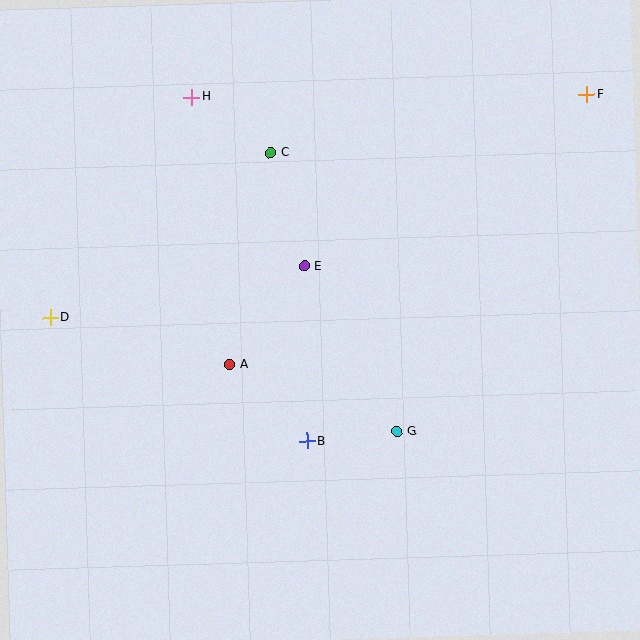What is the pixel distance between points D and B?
The distance between D and B is 285 pixels.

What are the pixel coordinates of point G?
Point G is at (397, 431).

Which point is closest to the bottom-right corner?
Point G is closest to the bottom-right corner.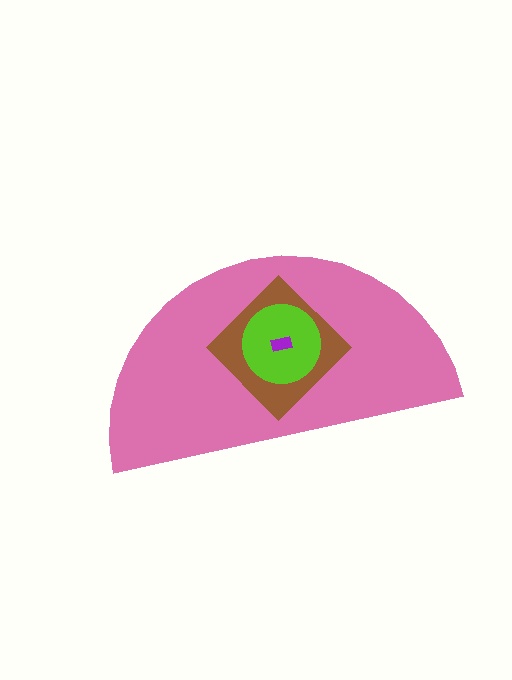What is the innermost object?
The purple rectangle.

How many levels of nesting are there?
4.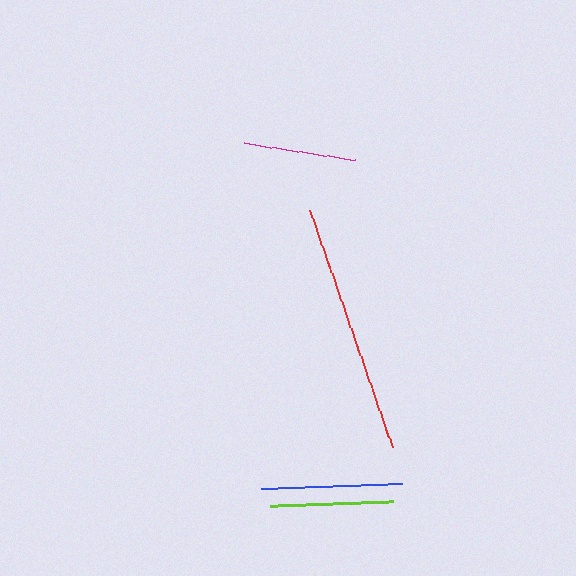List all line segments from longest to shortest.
From longest to shortest: red, blue, lime, magenta.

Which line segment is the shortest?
The magenta line is the shortest at approximately 113 pixels.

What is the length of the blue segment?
The blue segment is approximately 140 pixels long.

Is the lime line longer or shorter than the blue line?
The blue line is longer than the lime line.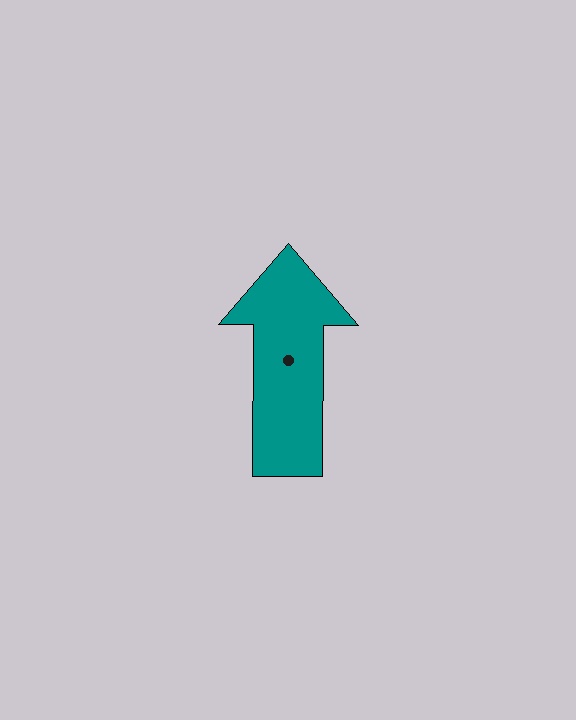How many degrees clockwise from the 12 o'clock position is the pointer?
Approximately 0 degrees.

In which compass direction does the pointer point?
North.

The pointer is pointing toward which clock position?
Roughly 12 o'clock.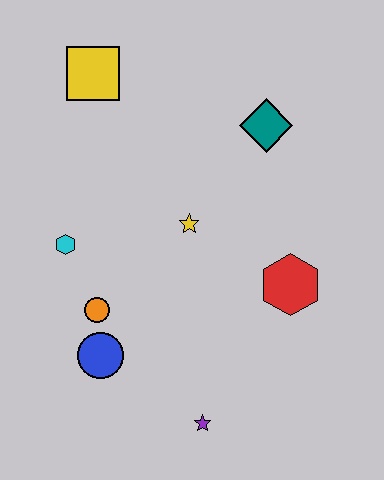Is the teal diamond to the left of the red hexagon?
Yes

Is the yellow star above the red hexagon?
Yes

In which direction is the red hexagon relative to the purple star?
The red hexagon is above the purple star.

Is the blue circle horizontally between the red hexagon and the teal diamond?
No